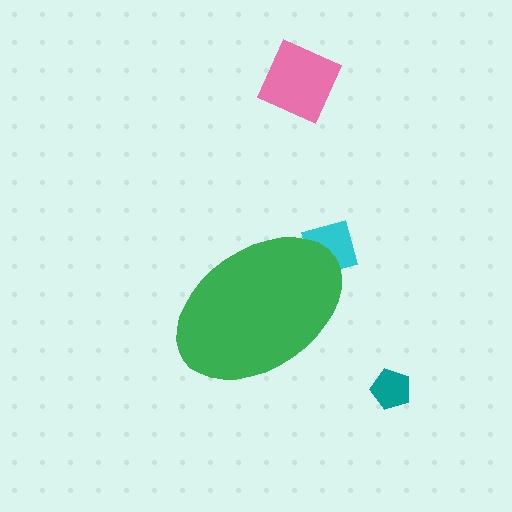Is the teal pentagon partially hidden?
No, the teal pentagon is fully visible.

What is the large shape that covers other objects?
A green ellipse.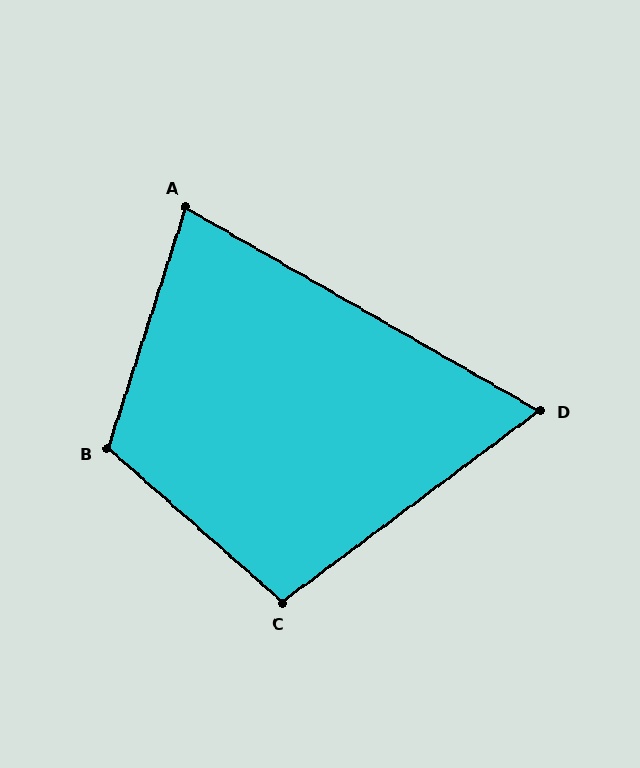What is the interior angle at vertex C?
Approximately 102 degrees (obtuse).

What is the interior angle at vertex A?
Approximately 78 degrees (acute).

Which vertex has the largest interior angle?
B, at approximately 114 degrees.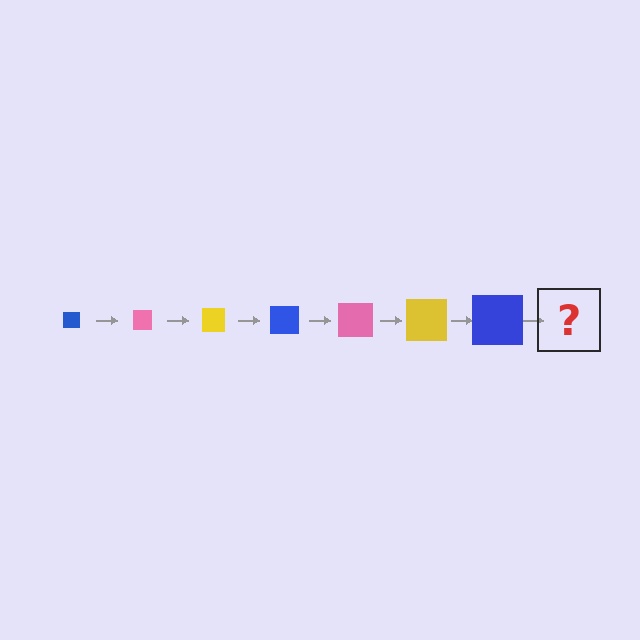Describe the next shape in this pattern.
It should be a pink square, larger than the previous one.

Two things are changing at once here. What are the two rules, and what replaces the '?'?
The two rules are that the square grows larger each step and the color cycles through blue, pink, and yellow. The '?' should be a pink square, larger than the previous one.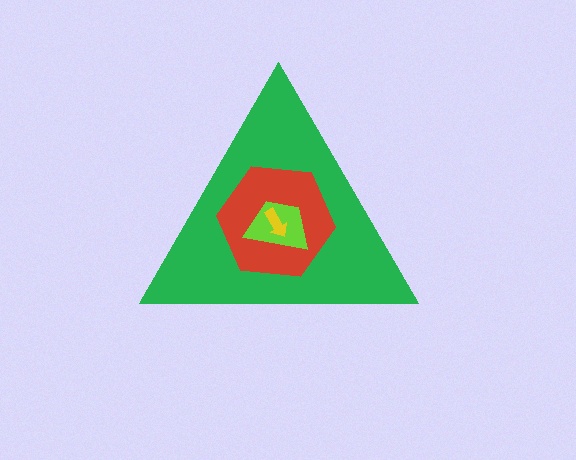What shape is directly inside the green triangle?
The red hexagon.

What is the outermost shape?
The green triangle.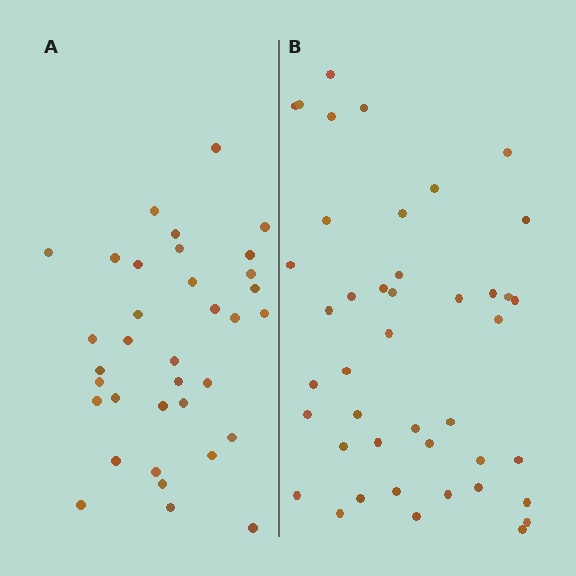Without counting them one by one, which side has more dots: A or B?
Region B (the right region) has more dots.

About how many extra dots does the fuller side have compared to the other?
Region B has roughly 8 or so more dots than region A.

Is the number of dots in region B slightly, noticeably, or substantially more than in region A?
Region B has only slightly more — the two regions are fairly close. The ratio is roughly 1.2 to 1.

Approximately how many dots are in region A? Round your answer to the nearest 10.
About 40 dots. (The exact count is 35, which rounds to 40.)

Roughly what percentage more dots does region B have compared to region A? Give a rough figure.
About 25% more.